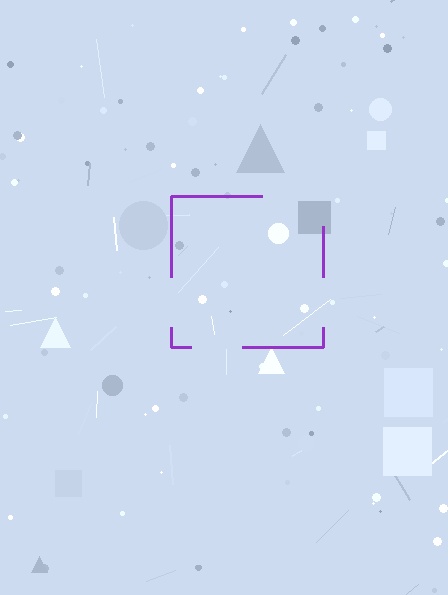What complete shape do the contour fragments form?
The contour fragments form a square.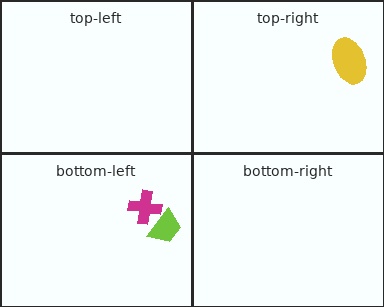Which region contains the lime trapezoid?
The bottom-left region.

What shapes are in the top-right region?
The yellow ellipse.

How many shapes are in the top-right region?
1.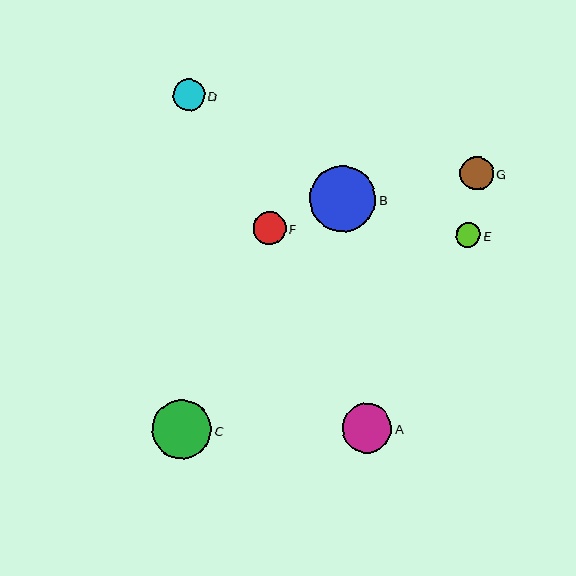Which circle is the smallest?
Circle E is the smallest with a size of approximately 25 pixels.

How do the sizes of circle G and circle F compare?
Circle G and circle F are approximately the same size.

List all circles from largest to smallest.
From largest to smallest: B, C, A, G, F, D, E.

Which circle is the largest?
Circle B is the largest with a size of approximately 66 pixels.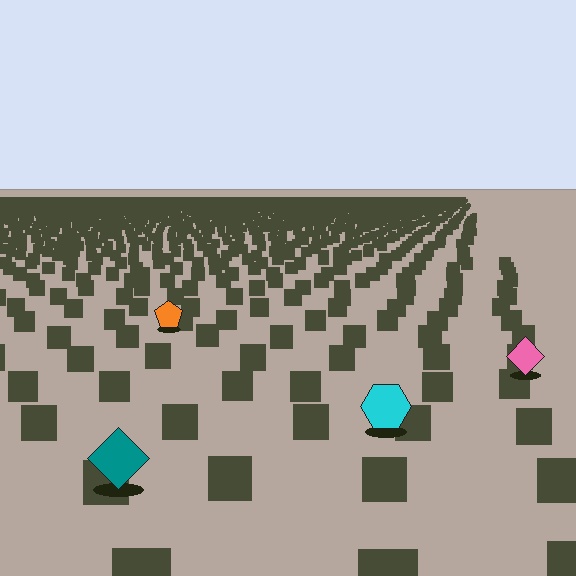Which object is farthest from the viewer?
The orange pentagon is farthest from the viewer. It appears smaller and the ground texture around it is denser.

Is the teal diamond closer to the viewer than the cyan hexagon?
Yes. The teal diamond is closer — you can tell from the texture gradient: the ground texture is coarser near it.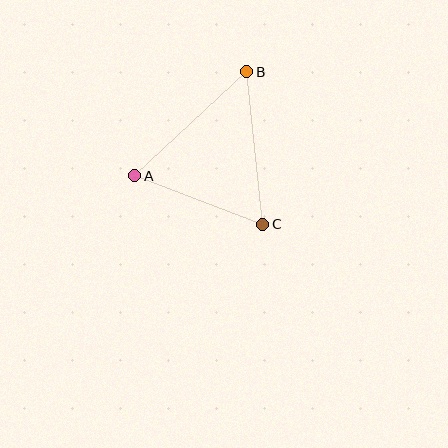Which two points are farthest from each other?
Points B and C are farthest from each other.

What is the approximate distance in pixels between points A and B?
The distance between A and B is approximately 153 pixels.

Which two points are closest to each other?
Points A and C are closest to each other.